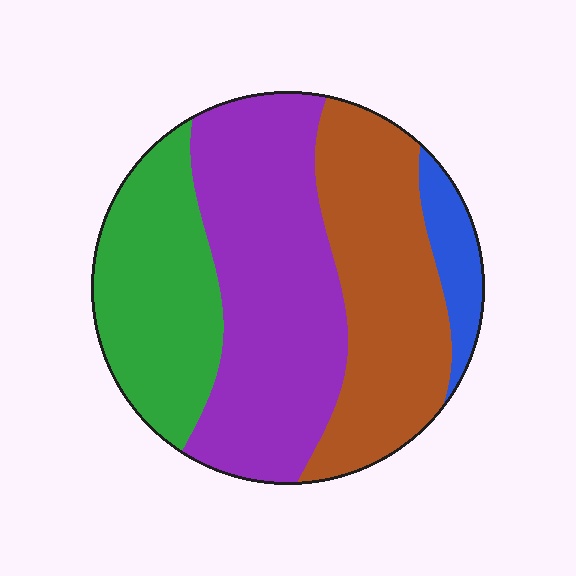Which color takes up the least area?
Blue, at roughly 5%.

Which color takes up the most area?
Purple, at roughly 40%.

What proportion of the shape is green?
Green covers roughly 25% of the shape.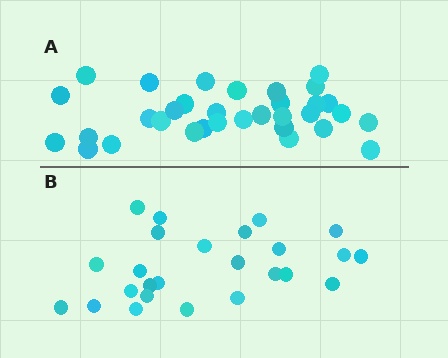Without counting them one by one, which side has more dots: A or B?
Region A (the top region) has more dots.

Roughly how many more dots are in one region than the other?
Region A has roughly 8 or so more dots than region B.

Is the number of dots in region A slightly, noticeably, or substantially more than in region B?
Region A has noticeably more, but not dramatically so. The ratio is roughly 1.3 to 1.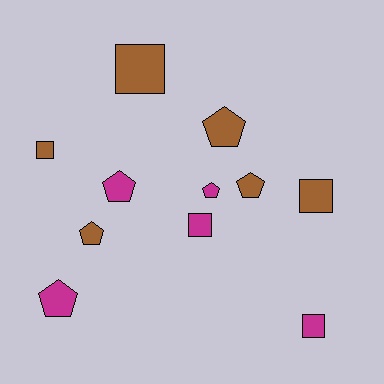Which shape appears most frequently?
Pentagon, with 6 objects.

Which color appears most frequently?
Brown, with 6 objects.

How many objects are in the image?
There are 11 objects.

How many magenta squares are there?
There are 2 magenta squares.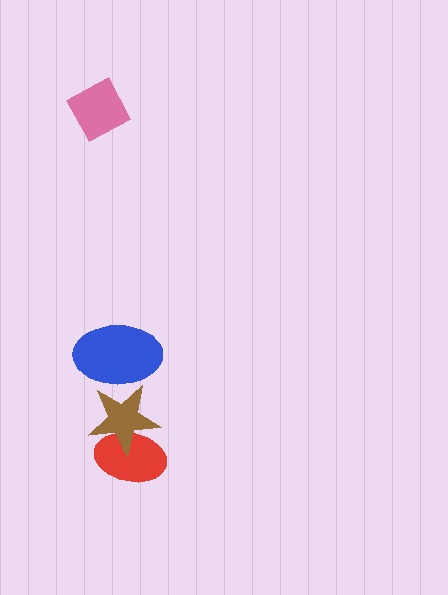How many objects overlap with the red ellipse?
1 object overlaps with the red ellipse.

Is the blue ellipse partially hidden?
No, no other shape covers it.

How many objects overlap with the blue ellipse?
1 object overlaps with the blue ellipse.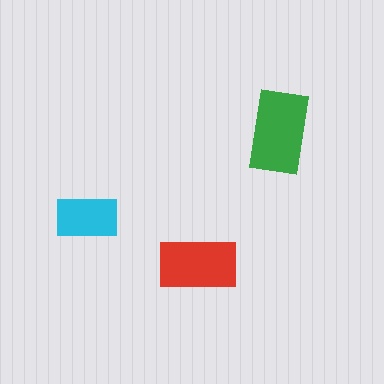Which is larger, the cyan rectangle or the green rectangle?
The green one.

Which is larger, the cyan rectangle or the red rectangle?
The red one.